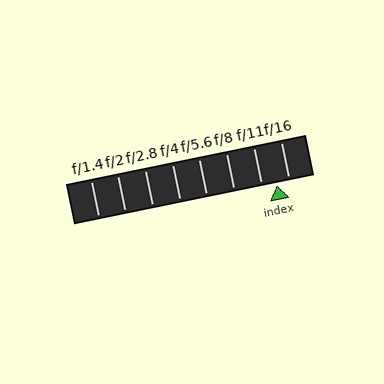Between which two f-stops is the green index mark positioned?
The index mark is between f/11 and f/16.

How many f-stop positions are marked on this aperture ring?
There are 8 f-stop positions marked.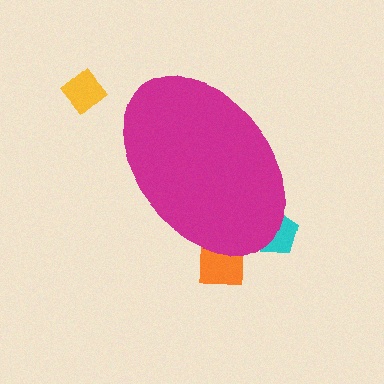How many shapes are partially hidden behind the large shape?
2 shapes are partially hidden.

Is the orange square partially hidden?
Yes, the orange square is partially hidden behind the magenta ellipse.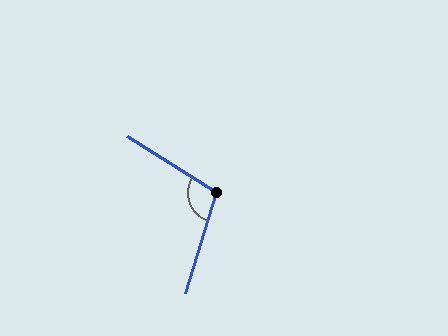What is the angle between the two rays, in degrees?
Approximately 105 degrees.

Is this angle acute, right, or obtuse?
It is obtuse.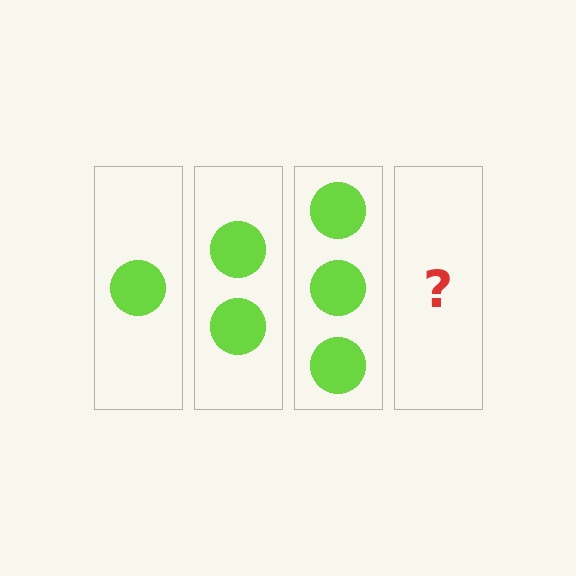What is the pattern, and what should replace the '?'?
The pattern is that each step adds one more circle. The '?' should be 4 circles.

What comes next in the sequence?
The next element should be 4 circles.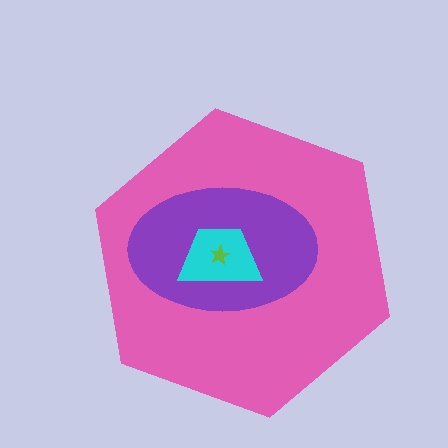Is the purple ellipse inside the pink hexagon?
Yes.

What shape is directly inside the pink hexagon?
The purple ellipse.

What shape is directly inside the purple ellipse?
The cyan trapezoid.